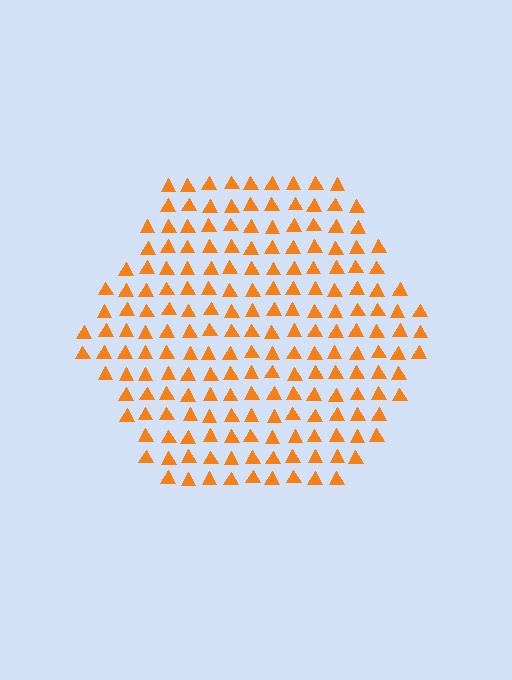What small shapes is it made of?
It is made of small triangles.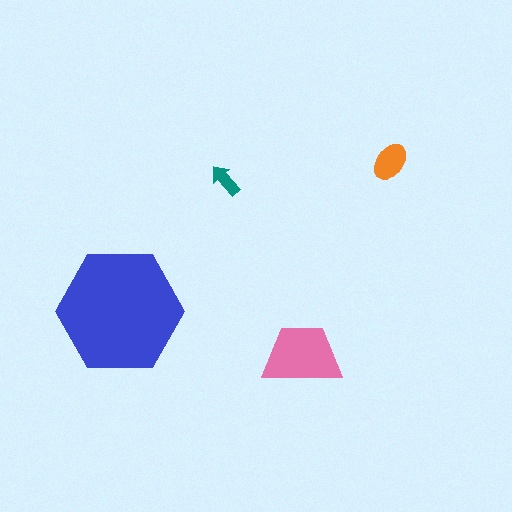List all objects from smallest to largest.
The teal arrow, the orange ellipse, the pink trapezoid, the blue hexagon.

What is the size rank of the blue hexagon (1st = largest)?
1st.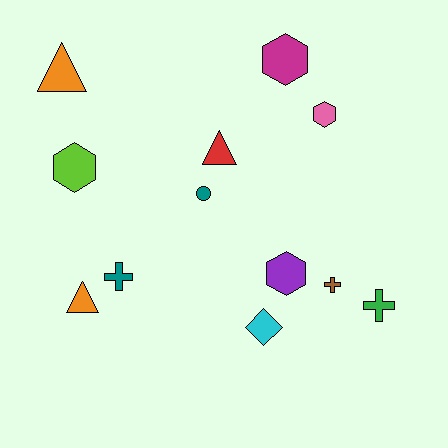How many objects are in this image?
There are 12 objects.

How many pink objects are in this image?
There is 1 pink object.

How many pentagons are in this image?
There are no pentagons.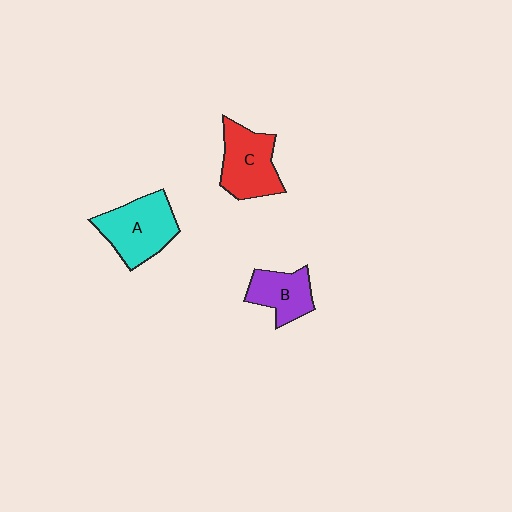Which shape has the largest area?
Shape A (cyan).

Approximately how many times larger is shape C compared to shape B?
Approximately 1.4 times.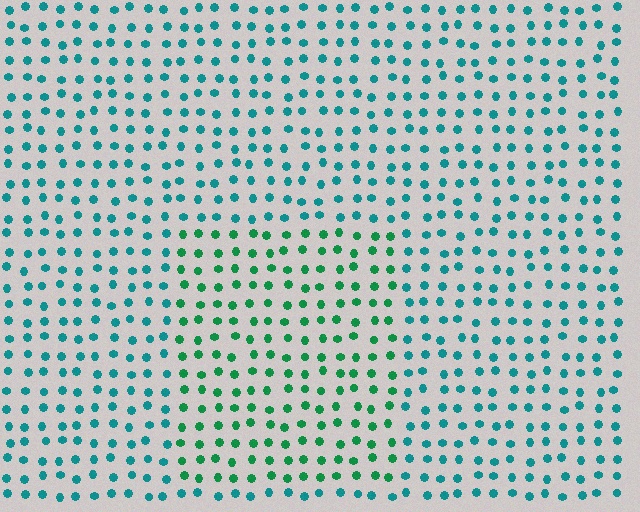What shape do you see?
I see a rectangle.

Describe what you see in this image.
The image is filled with small teal elements in a uniform arrangement. A rectangle-shaped region is visible where the elements are tinted to a slightly different hue, forming a subtle color boundary.